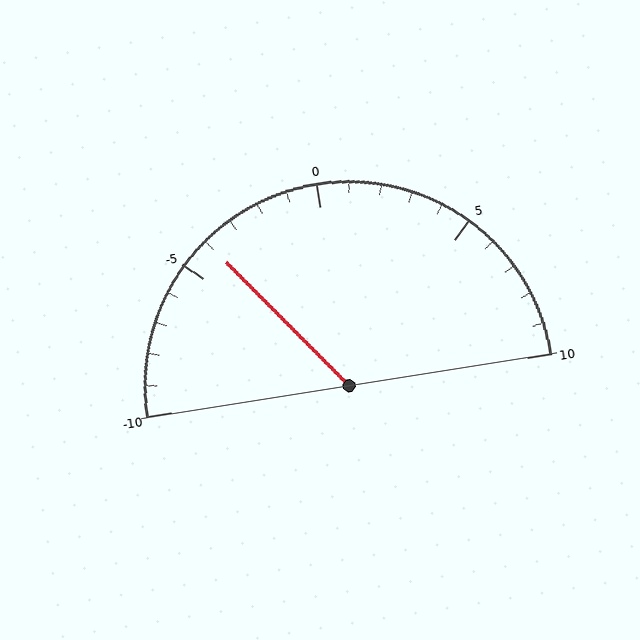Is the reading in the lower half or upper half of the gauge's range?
The reading is in the lower half of the range (-10 to 10).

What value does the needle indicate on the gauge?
The needle indicates approximately -4.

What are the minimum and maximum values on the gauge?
The gauge ranges from -10 to 10.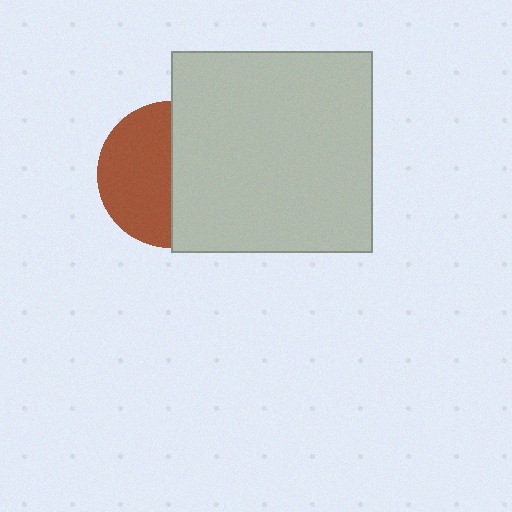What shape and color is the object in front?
The object in front is a light gray square.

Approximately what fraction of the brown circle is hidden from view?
Roughly 50% of the brown circle is hidden behind the light gray square.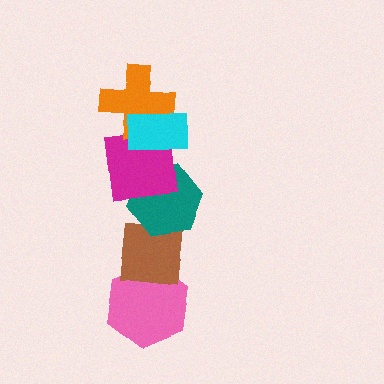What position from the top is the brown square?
The brown square is 5th from the top.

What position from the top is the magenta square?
The magenta square is 3rd from the top.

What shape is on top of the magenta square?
The orange cross is on top of the magenta square.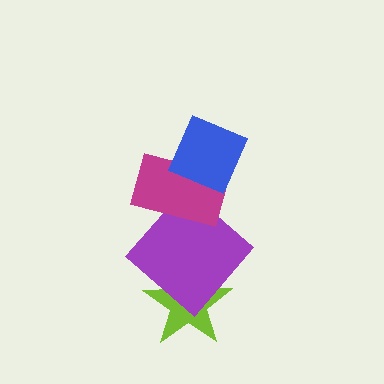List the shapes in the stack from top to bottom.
From top to bottom: the blue diamond, the magenta rectangle, the purple diamond, the lime star.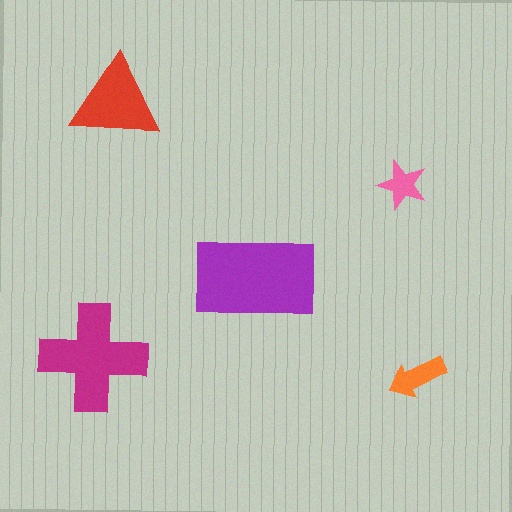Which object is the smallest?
The pink star.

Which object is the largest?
The purple rectangle.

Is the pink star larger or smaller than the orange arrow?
Smaller.